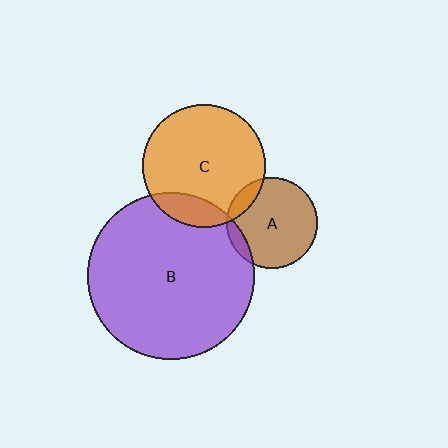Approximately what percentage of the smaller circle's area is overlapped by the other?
Approximately 10%.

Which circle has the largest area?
Circle B (purple).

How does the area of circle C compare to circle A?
Approximately 1.8 times.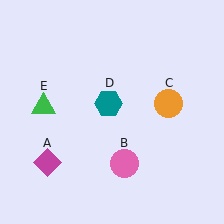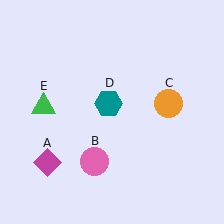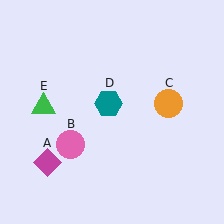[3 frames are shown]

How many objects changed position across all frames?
1 object changed position: pink circle (object B).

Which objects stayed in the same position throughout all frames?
Magenta diamond (object A) and orange circle (object C) and teal hexagon (object D) and green triangle (object E) remained stationary.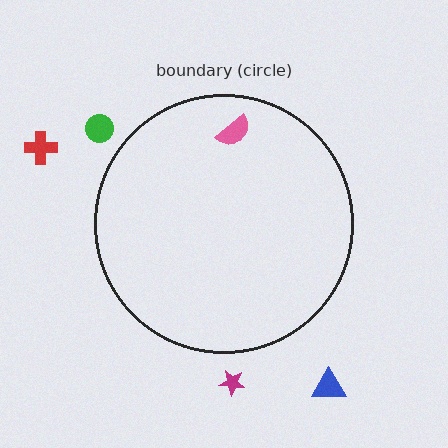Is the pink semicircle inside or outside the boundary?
Inside.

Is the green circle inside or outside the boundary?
Outside.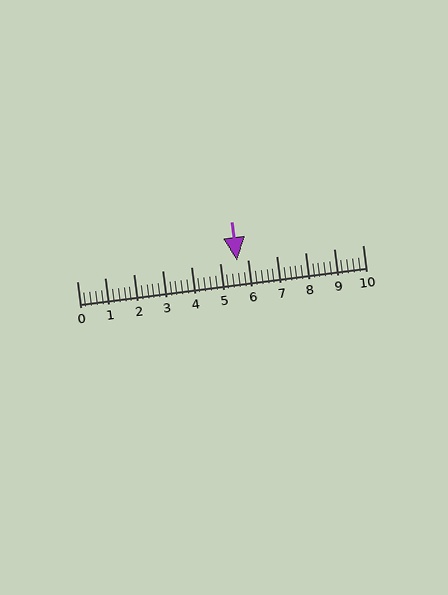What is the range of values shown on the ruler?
The ruler shows values from 0 to 10.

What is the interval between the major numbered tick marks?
The major tick marks are spaced 1 units apart.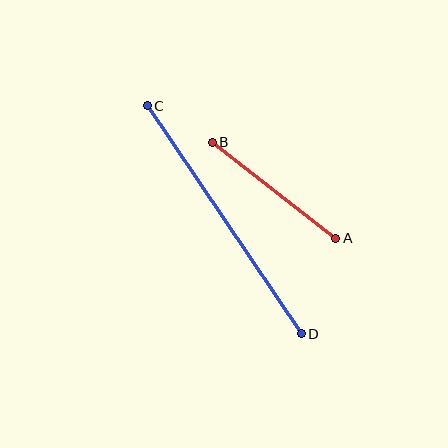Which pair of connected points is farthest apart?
Points C and D are farthest apart.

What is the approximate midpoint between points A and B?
The midpoint is at approximately (274, 190) pixels.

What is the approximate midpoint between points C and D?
The midpoint is at approximately (224, 220) pixels.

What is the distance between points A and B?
The distance is approximately 156 pixels.